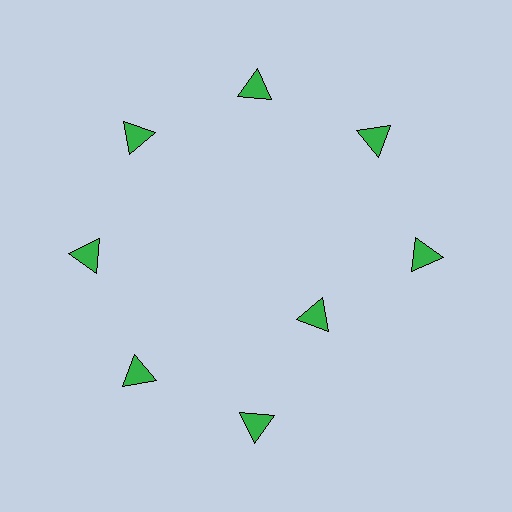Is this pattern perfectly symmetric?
No. The 8 green triangles are arranged in a ring, but one element near the 4 o'clock position is pulled inward toward the center, breaking the 8-fold rotational symmetry.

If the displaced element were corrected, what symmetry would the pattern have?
It would have 8-fold rotational symmetry — the pattern would map onto itself every 45 degrees.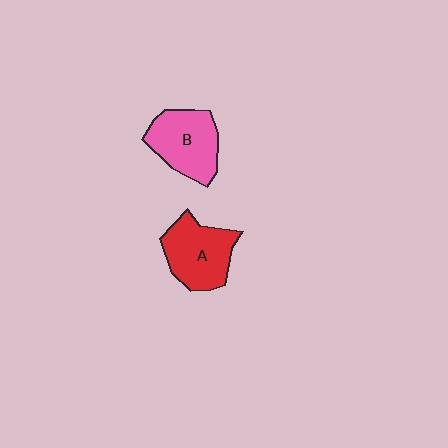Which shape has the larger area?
Shape A (red).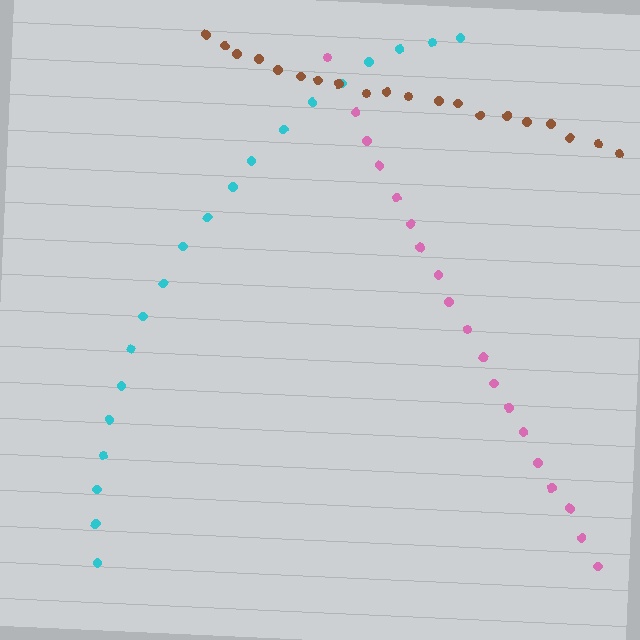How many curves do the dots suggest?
There are 3 distinct paths.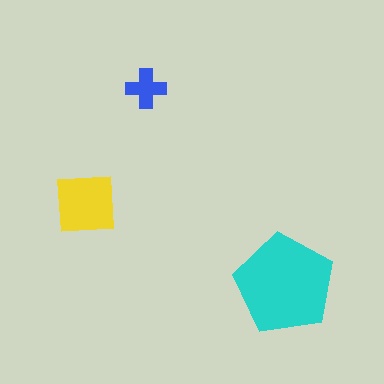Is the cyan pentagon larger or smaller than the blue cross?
Larger.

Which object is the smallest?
The blue cross.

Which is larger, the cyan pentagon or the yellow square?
The cyan pentagon.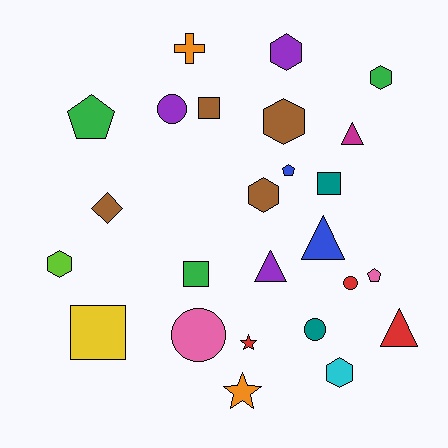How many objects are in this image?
There are 25 objects.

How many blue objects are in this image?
There are 2 blue objects.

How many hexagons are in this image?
There are 6 hexagons.